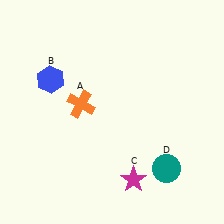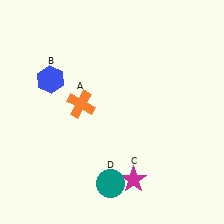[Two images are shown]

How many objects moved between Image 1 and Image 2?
1 object moved between the two images.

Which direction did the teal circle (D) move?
The teal circle (D) moved left.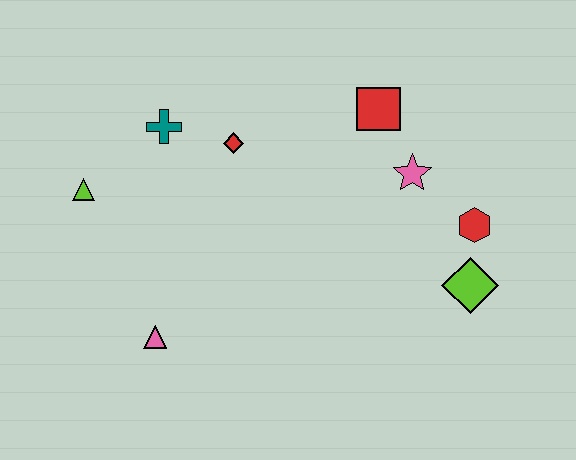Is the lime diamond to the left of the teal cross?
No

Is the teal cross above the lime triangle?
Yes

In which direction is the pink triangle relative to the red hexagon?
The pink triangle is to the left of the red hexagon.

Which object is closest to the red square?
The pink star is closest to the red square.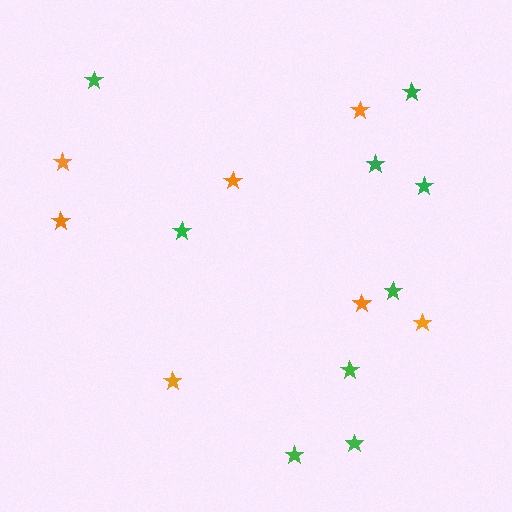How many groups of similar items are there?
There are 2 groups: one group of green stars (9) and one group of orange stars (7).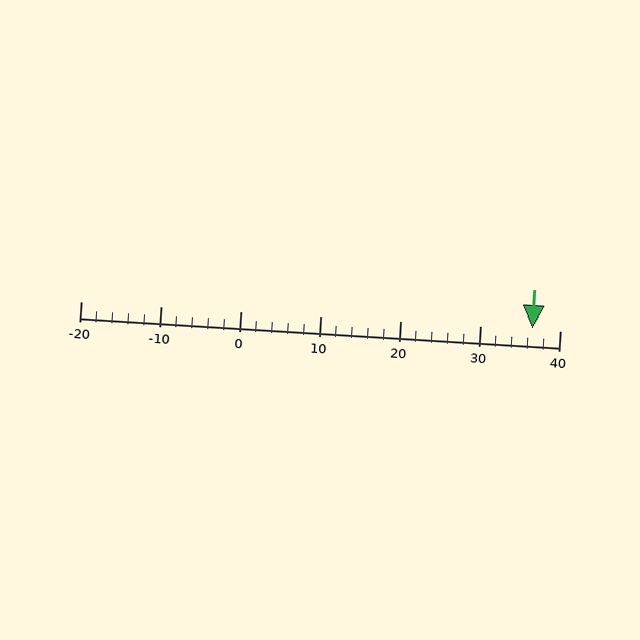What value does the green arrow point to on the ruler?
The green arrow points to approximately 36.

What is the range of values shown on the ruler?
The ruler shows values from -20 to 40.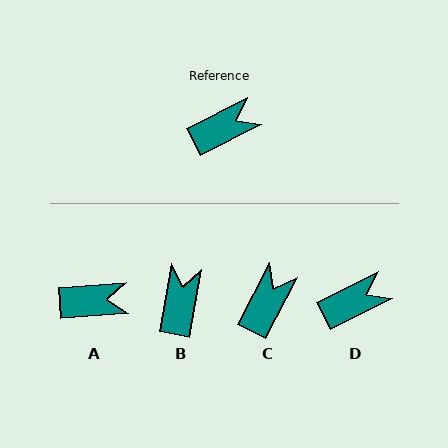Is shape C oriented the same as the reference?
No, it is off by about 36 degrees.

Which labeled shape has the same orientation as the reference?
D.